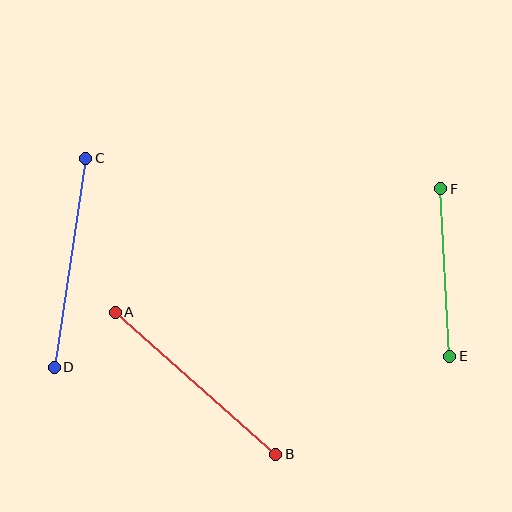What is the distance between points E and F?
The distance is approximately 168 pixels.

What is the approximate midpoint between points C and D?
The midpoint is at approximately (70, 263) pixels.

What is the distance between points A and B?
The distance is approximately 214 pixels.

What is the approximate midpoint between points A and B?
The midpoint is at approximately (195, 383) pixels.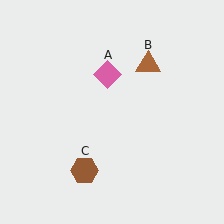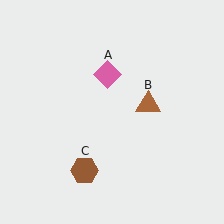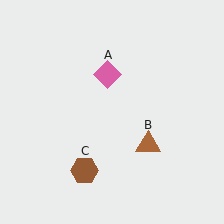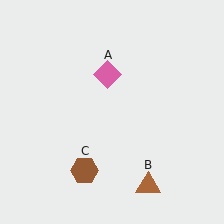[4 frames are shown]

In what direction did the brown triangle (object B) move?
The brown triangle (object B) moved down.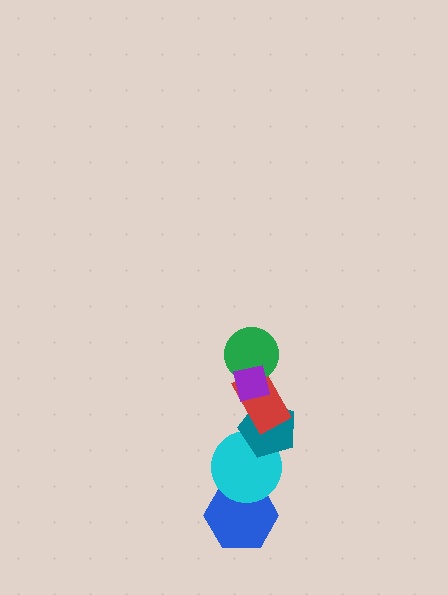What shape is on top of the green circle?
The purple square is on top of the green circle.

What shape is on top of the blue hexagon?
The cyan circle is on top of the blue hexagon.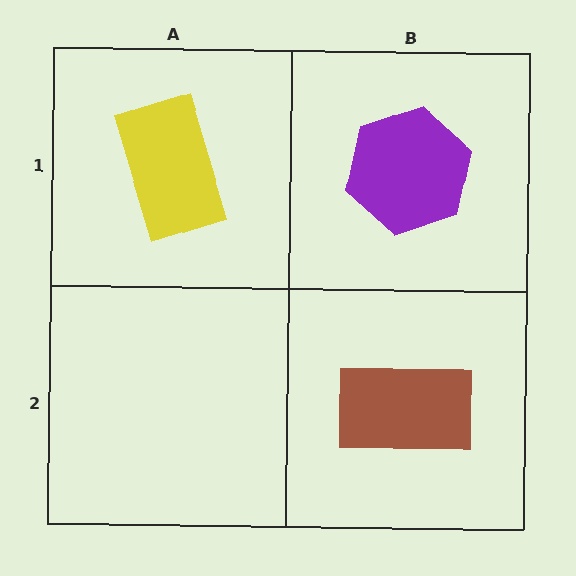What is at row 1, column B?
A purple hexagon.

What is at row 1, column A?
A yellow rectangle.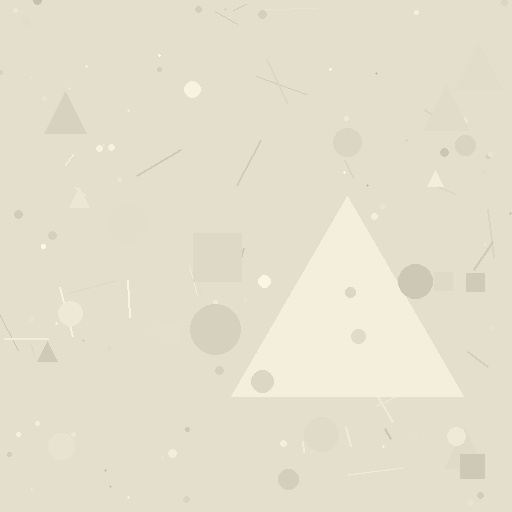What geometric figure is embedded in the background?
A triangle is embedded in the background.